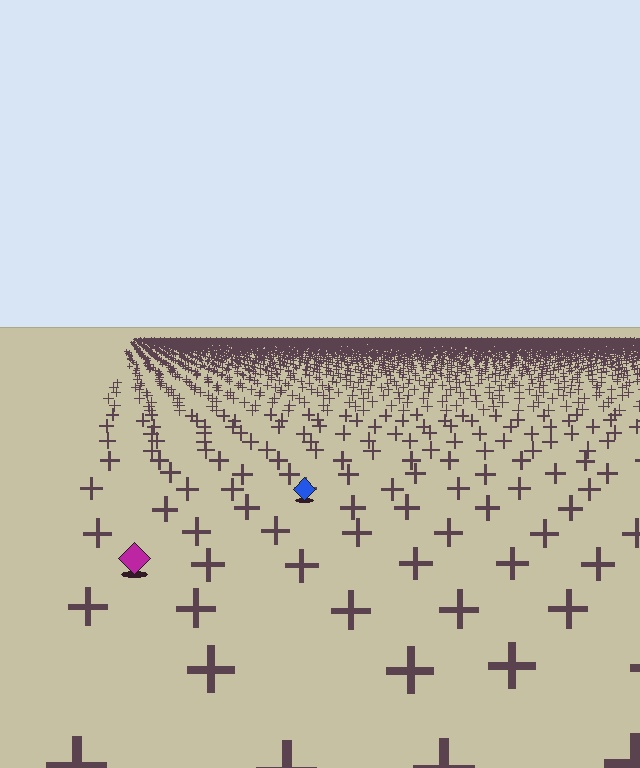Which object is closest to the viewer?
The magenta diamond is closest. The texture marks near it are larger and more spread out.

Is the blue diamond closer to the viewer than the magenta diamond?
No. The magenta diamond is closer — you can tell from the texture gradient: the ground texture is coarser near it.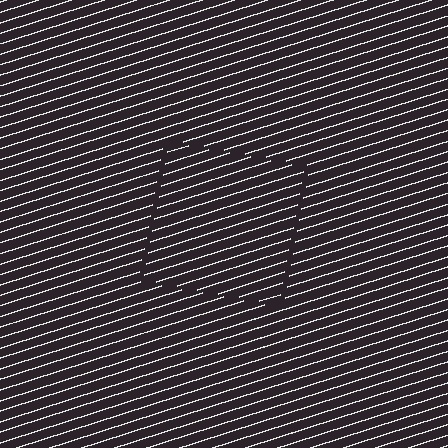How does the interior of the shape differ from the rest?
The interior of the shape contains the same grating, shifted by half a period — the contour is defined by the phase discontinuity where line-ends from the inner and outer gratings abut.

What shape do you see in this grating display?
An illusory square. The interior of the shape contains the same grating, shifted by half a period — the contour is defined by the phase discontinuity where line-ends from the inner and outer gratings abut.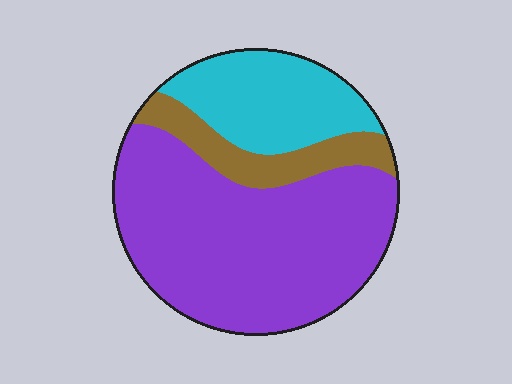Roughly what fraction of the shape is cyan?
Cyan takes up about one quarter (1/4) of the shape.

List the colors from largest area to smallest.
From largest to smallest: purple, cyan, brown.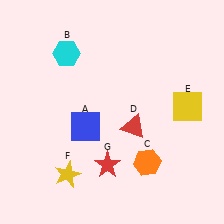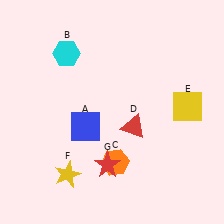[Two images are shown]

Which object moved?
The orange hexagon (C) moved left.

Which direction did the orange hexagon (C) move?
The orange hexagon (C) moved left.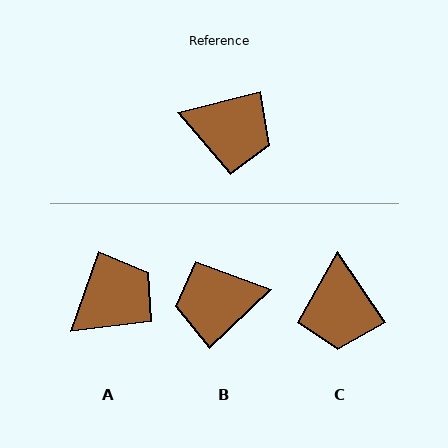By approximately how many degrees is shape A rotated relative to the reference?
Approximately 57 degrees counter-clockwise.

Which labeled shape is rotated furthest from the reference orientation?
B, about 151 degrees away.